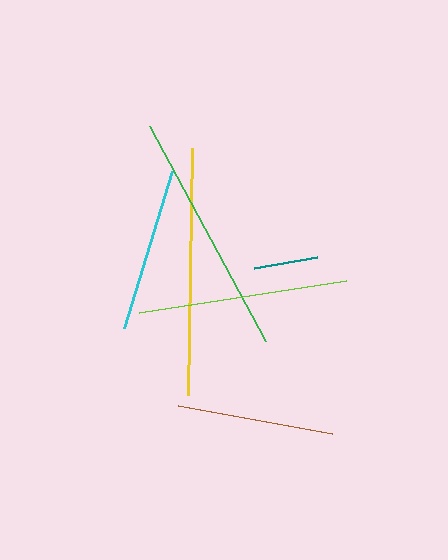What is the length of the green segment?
The green segment is approximately 244 pixels long.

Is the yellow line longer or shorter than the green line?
The yellow line is longer than the green line.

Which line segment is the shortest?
The teal line is the shortest at approximately 64 pixels.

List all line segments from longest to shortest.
From longest to shortest: yellow, green, lime, cyan, brown, teal.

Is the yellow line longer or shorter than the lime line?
The yellow line is longer than the lime line.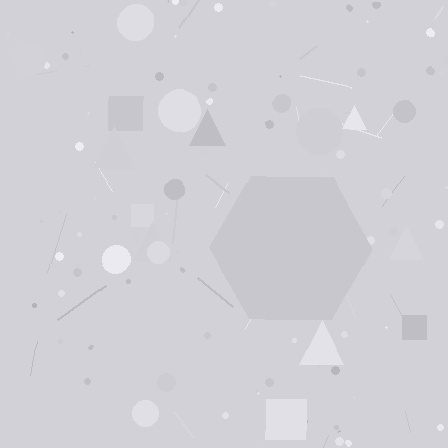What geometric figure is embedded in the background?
A hexagon is embedded in the background.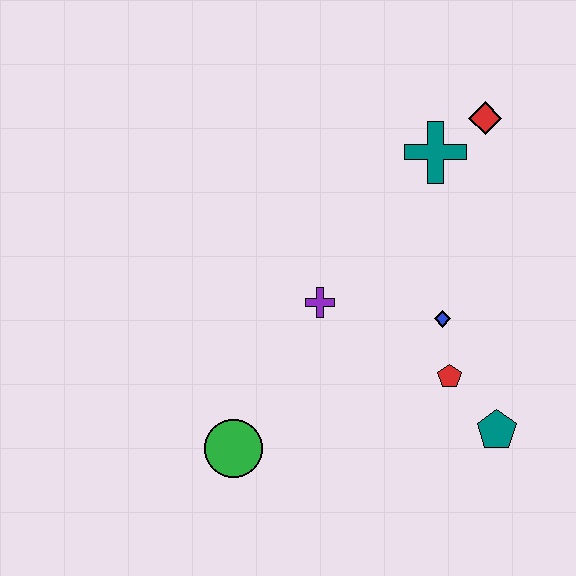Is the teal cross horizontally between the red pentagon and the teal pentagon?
No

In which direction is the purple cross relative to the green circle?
The purple cross is above the green circle.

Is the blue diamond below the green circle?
No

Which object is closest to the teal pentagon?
The red pentagon is closest to the teal pentagon.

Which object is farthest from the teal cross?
The green circle is farthest from the teal cross.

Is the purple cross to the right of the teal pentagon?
No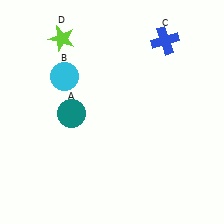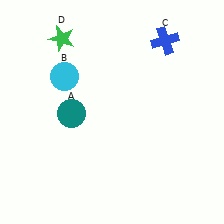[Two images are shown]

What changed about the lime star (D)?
In Image 1, D is lime. In Image 2, it changed to green.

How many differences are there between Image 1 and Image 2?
There is 1 difference between the two images.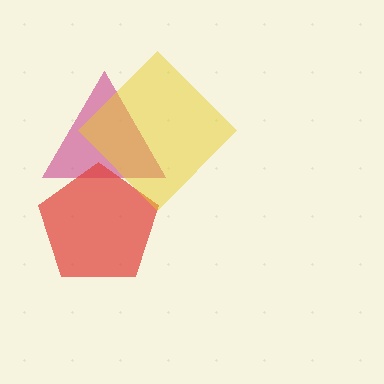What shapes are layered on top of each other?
The layered shapes are: a magenta triangle, a red pentagon, a yellow diamond.